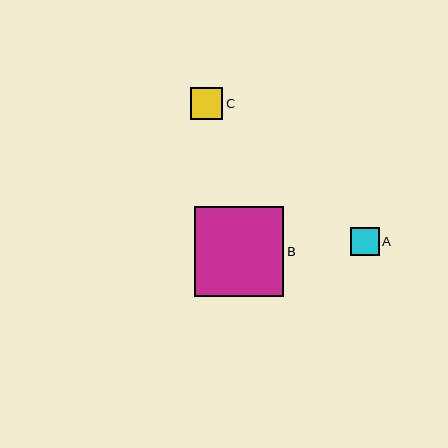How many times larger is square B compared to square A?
Square B is approximately 3.1 times the size of square A.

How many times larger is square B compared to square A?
Square B is approximately 3.1 times the size of square A.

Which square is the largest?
Square B is the largest with a size of approximately 90 pixels.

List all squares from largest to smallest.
From largest to smallest: B, C, A.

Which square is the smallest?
Square A is the smallest with a size of approximately 29 pixels.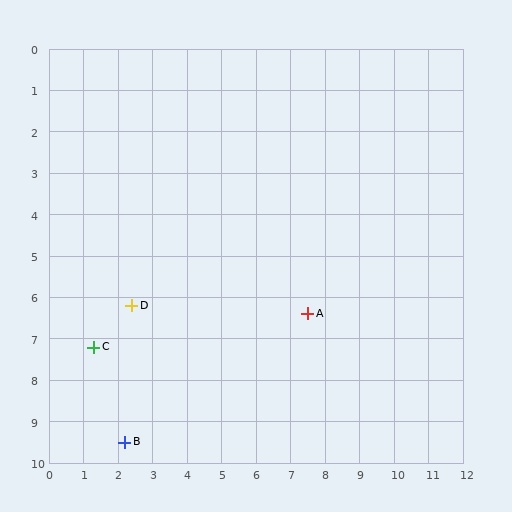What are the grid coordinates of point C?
Point C is at approximately (1.3, 7.2).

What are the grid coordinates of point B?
Point B is at approximately (2.2, 9.5).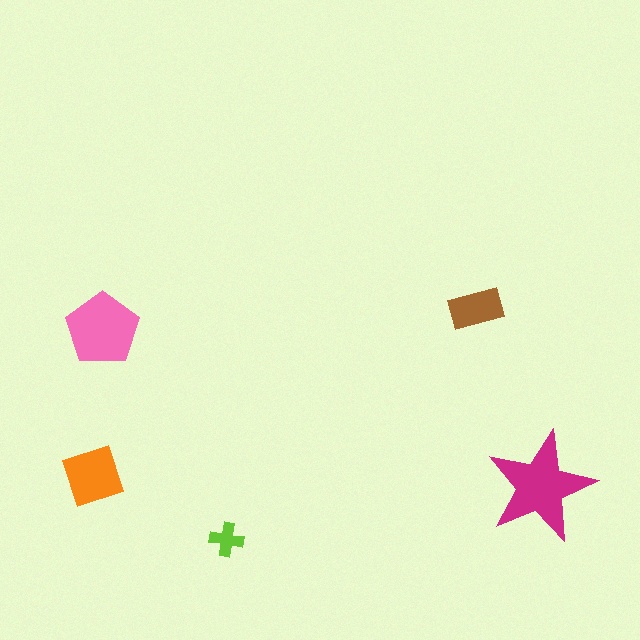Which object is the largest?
The magenta star.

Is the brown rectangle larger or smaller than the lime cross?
Larger.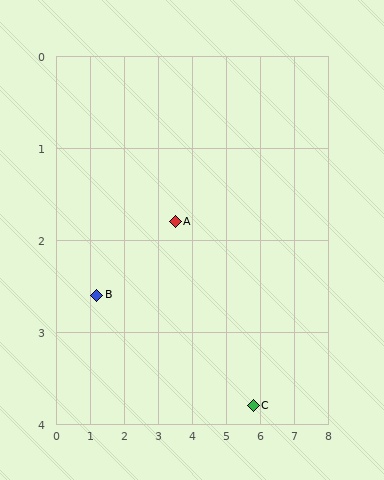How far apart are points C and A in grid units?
Points C and A are about 3.0 grid units apart.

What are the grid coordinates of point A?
Point A is at approximately (3.5, 1.8).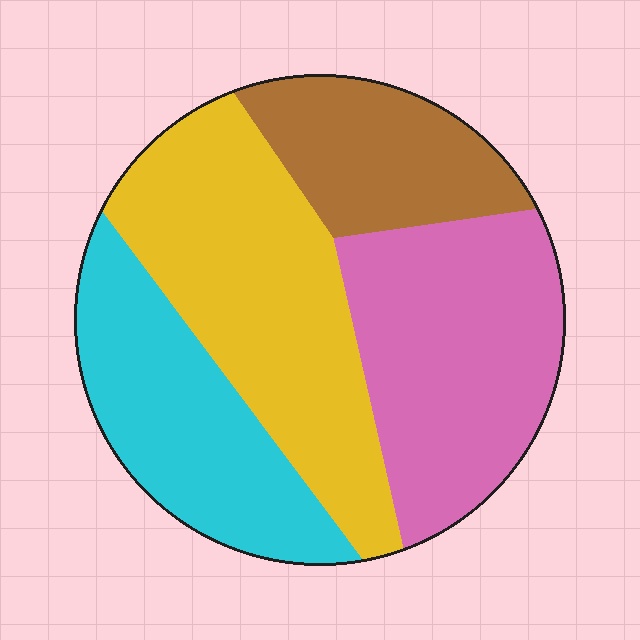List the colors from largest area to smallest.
From largest to smallest: yellow, pink, cyan, brown.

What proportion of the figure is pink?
Pink covers 29% of the figure.